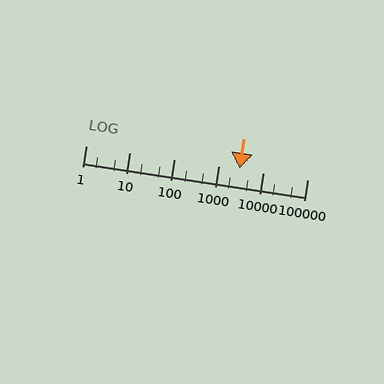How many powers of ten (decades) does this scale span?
The scale spans 5 decades, from 1 to 100000.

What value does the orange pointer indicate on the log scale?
The pointer indicates approximately 2900.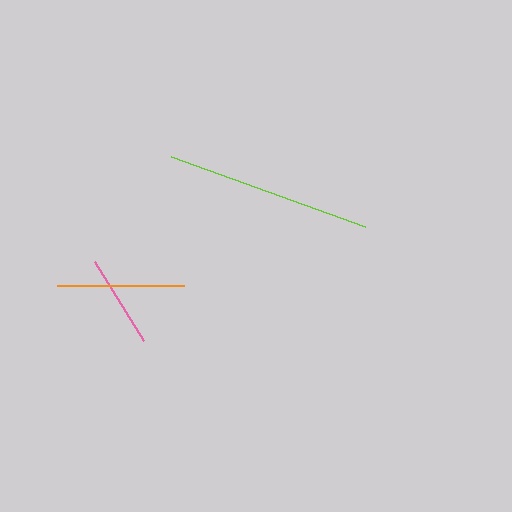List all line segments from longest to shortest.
From longest to shortest: lime, orange, pink.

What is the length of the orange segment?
The orange segment is approximately 127 pixels long.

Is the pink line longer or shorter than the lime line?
The lime line is longer than the pink line.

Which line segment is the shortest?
The pink line is the shortest at approximately 92 pixels.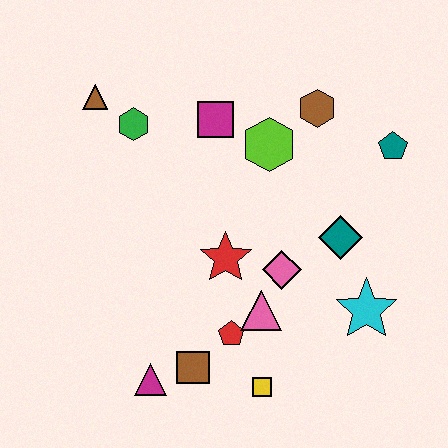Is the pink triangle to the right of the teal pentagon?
No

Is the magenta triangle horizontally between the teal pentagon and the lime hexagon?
No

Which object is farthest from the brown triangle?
The cyan star is farthest from the brown triangle.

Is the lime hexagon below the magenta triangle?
No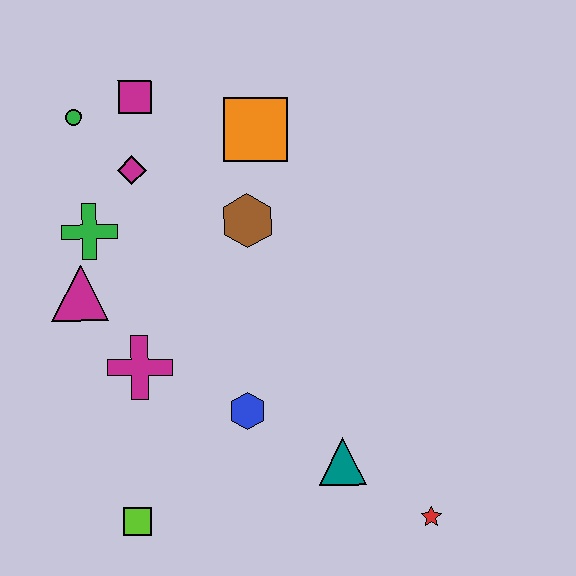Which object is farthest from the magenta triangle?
The red star is farthest from the magenta triangle.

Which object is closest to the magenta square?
The green circle is closest to the magenta square.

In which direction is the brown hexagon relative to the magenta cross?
The brown hexagon is above the magenta cross.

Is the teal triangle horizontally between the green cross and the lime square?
No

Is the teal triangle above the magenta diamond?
No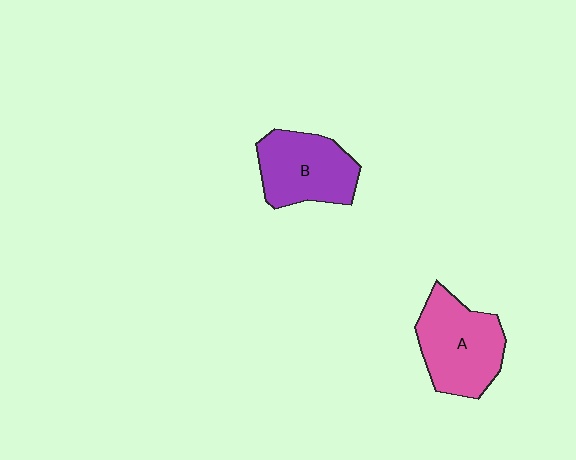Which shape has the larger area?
Shape A (pink).